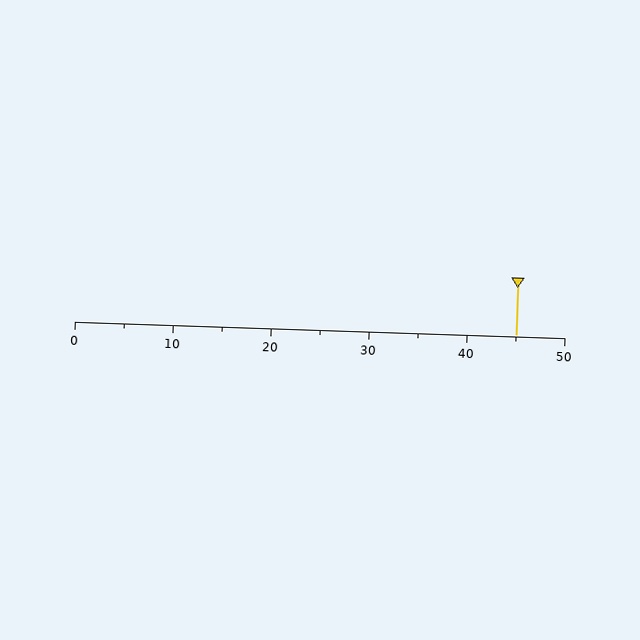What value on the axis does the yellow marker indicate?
The marker indicates approximately 45.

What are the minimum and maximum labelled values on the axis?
The axis runs from 0 to 50.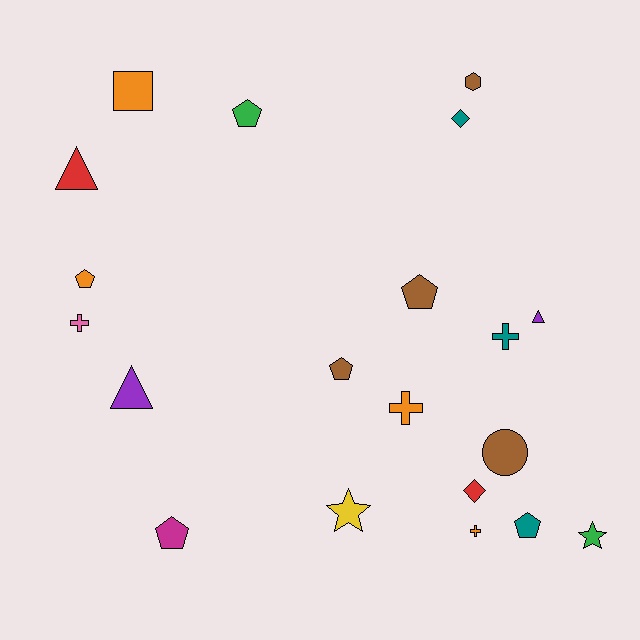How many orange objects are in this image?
There are 4 orange objects.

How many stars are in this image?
There are 2 stars.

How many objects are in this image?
There are 20 objects.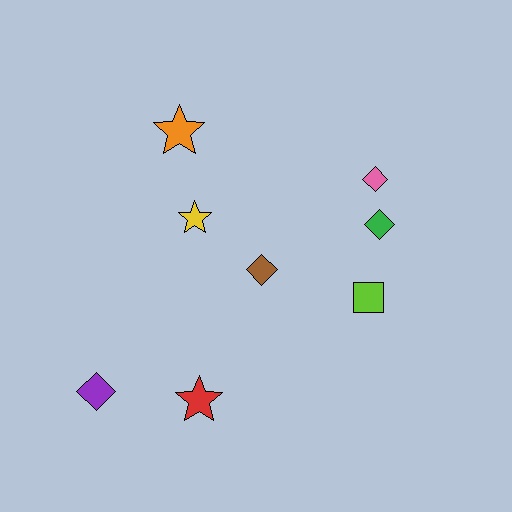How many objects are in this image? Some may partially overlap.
There are 8 objects.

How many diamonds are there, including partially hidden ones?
There are 4 diamonds.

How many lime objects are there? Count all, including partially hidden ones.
There is 1 lime object.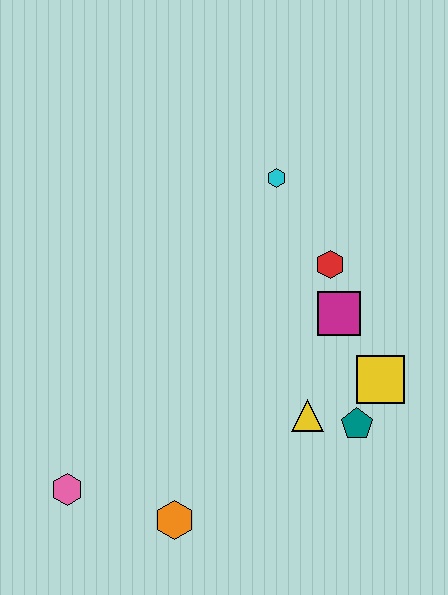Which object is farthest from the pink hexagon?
The cyan hexagon is farthest from the pink hexagon.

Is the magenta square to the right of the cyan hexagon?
Yes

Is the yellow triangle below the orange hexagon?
No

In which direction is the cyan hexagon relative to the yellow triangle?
The cyan hexagon is above the yellow triangle.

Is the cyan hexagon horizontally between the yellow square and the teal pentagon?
No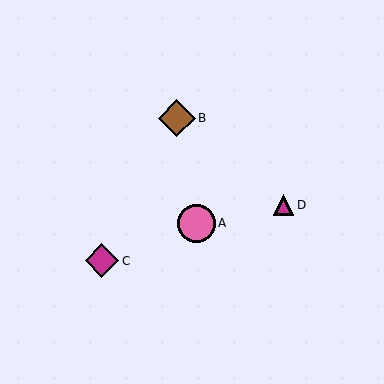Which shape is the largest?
The pink circle (labeled A) is the largest.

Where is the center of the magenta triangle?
The center of the magenta triangle is at (284, 205).